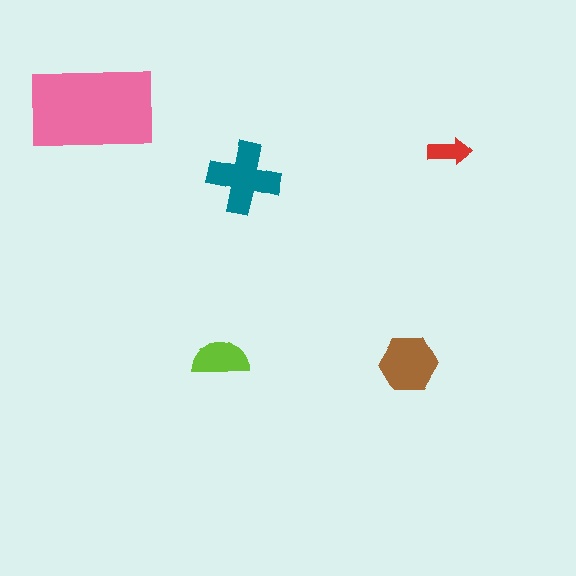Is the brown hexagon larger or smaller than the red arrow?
Larger.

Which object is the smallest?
The red arrow.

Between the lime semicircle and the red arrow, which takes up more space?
The lime semicircle.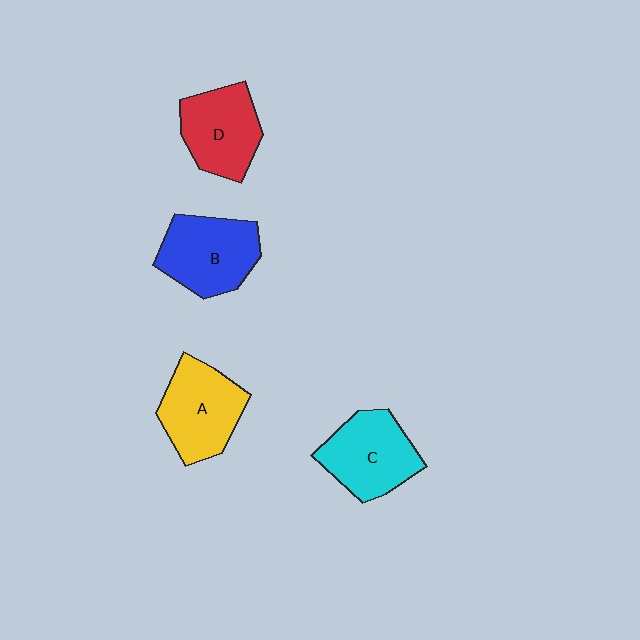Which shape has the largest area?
Shape B (blue).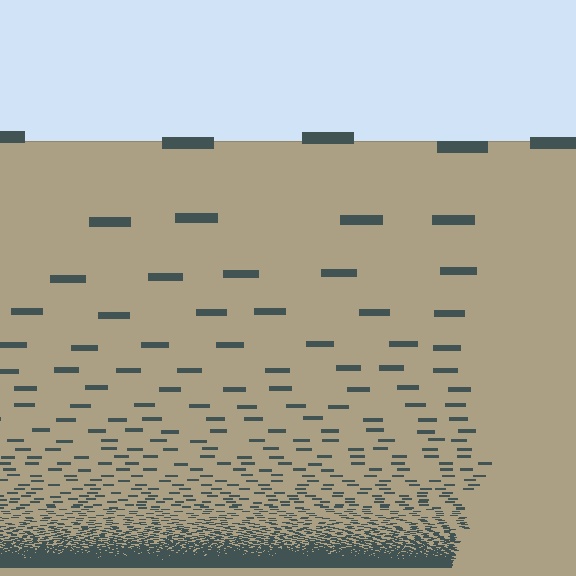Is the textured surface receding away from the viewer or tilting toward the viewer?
The surface appears to tilt toward the viewer. Texture elements get larger and sparser toward the top.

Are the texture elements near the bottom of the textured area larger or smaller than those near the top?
Smaller. The gradient is inverted — elements near the bottom are smaller and denser.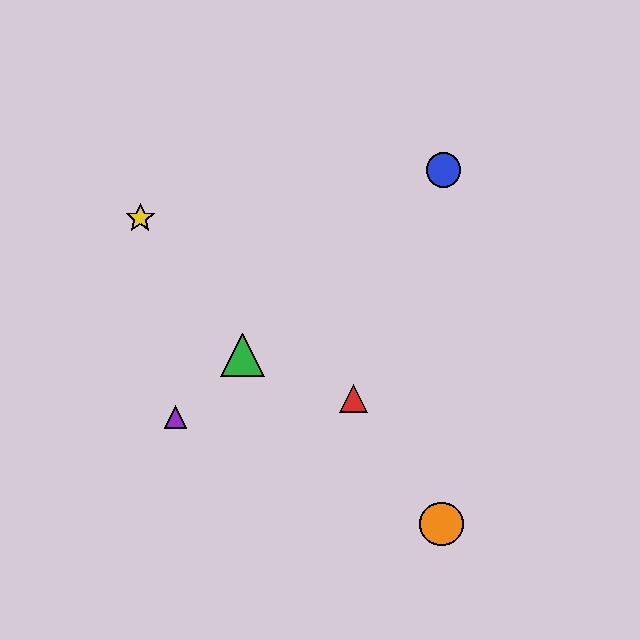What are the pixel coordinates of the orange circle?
The orange circle is at (442, 524).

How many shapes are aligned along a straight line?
3 shapes (the blue circle, the green triangle, the purple triangle) are aligned along a straight line.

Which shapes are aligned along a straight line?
The blue circle, the green triangle, the purple triangle are aligned along a straight line.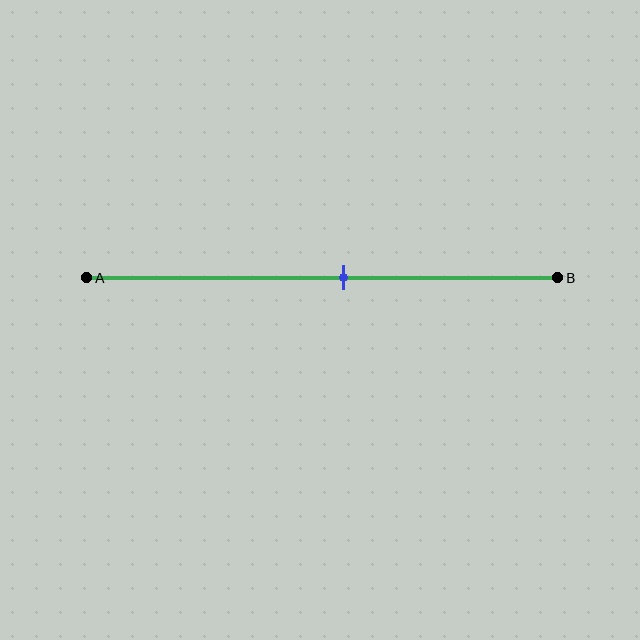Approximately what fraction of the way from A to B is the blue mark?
The blue mark is approximately 55% of the way from A to B.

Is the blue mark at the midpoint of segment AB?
No, the mark is at about 55% from A, not at the 50% midpoint.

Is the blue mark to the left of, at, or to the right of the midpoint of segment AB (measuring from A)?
The blue mark is to the right of the midpoint of segment AB.